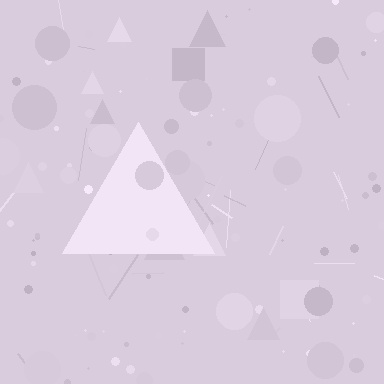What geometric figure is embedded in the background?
A triangle is embedded in the background.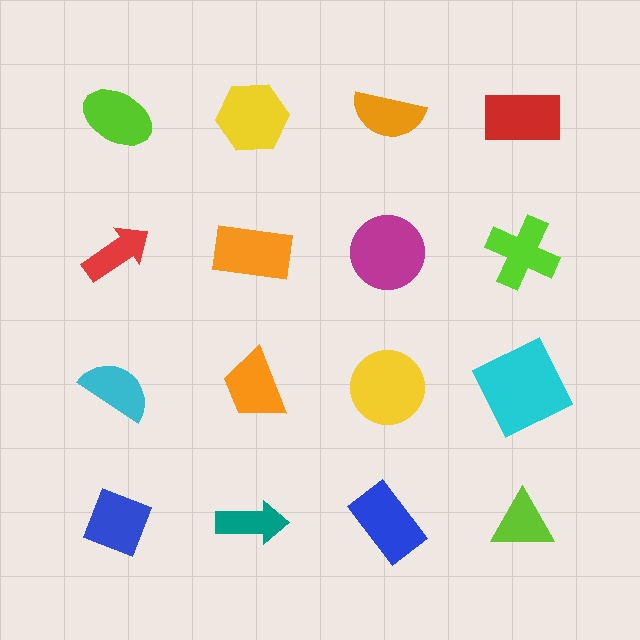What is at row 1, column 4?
A red rectangle.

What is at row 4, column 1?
A blue diamond.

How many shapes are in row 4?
4 shapes.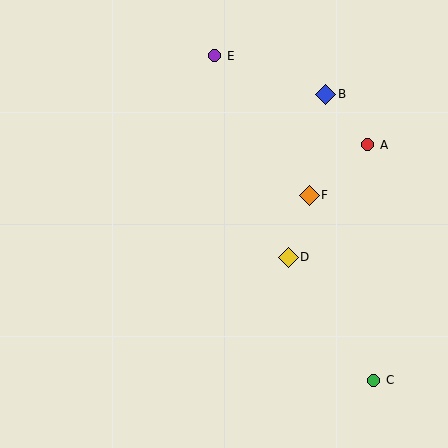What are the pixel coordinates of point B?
Point B is at (326, 94).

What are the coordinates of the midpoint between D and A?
The midpoint between D and A is at (328, 201).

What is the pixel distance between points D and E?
The distance between D and E is 214 pixels.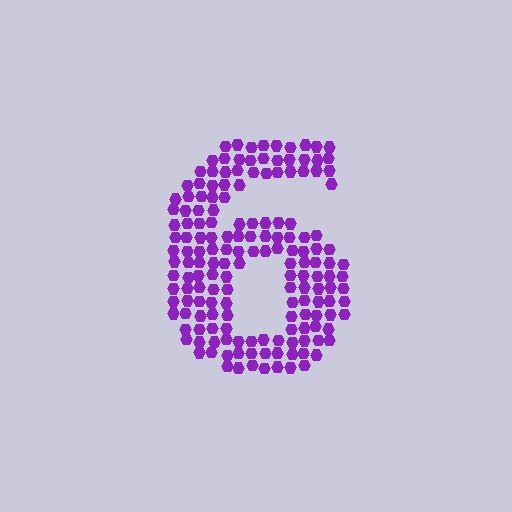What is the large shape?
The large shape is the digit 6.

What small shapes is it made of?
It is made of small hexagons.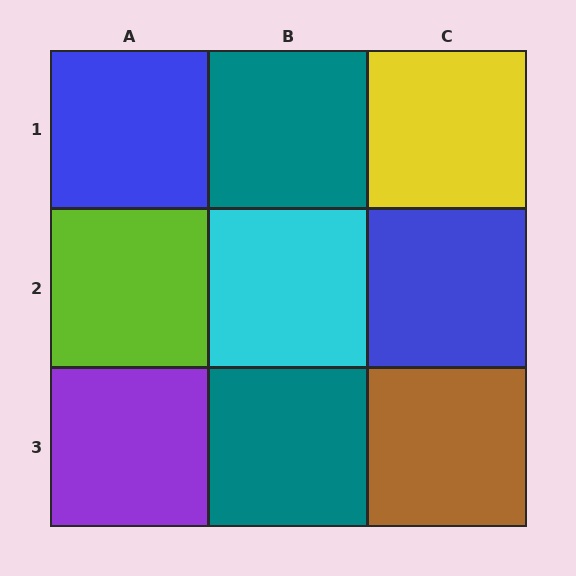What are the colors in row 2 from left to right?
Lime, cyan, blue.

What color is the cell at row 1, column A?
Blue.